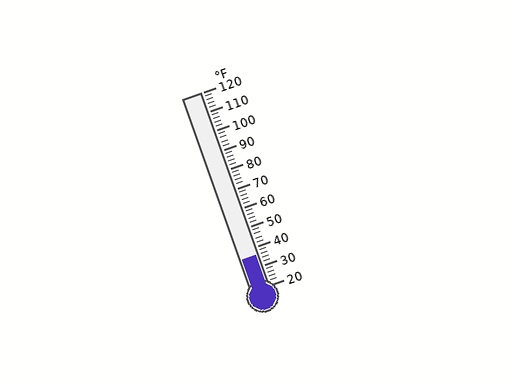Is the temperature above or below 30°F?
The temperature is above 30°F.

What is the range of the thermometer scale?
The thermometer scale ranges from 20°F to 120°F.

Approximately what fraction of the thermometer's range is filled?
The thermometer is filled to approximately 15% of its range.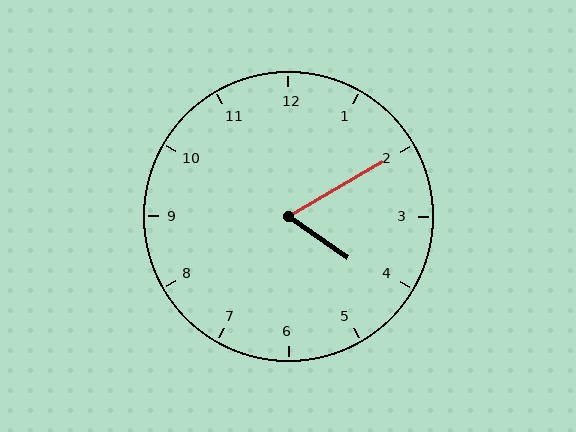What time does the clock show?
4:10.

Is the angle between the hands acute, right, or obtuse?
It is acute.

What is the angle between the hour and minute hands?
Approximately 65 degrees.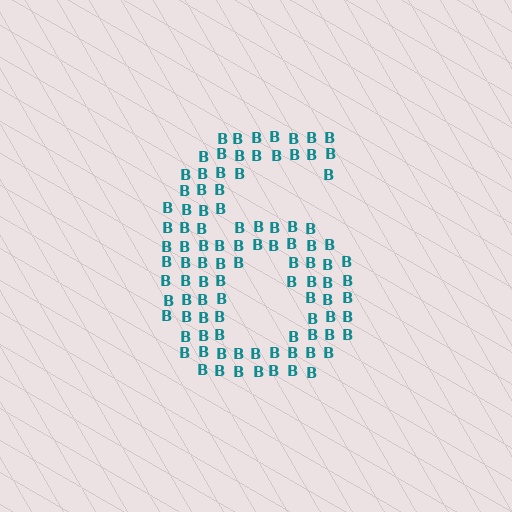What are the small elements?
The small elements are letter B's.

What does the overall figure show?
The overall figure shows the digit 6.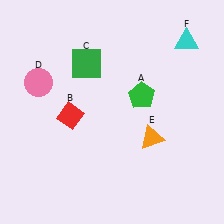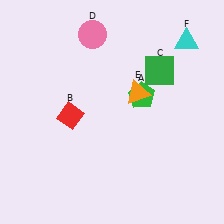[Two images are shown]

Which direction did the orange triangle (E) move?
The orange triangle (E) moved up.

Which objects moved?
The objects that moved are: the green square (C), the pink circle (D), the orange triangle (E).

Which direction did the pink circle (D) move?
The pink circle (D) moved right.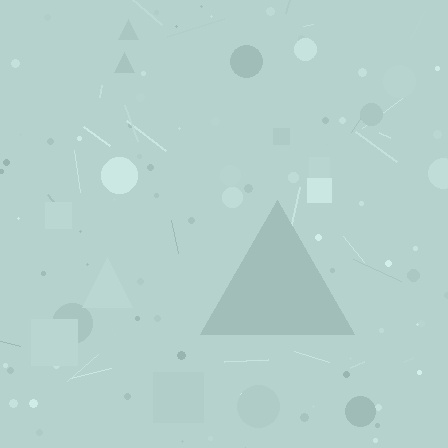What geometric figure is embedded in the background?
A triangle is embedded in the background.